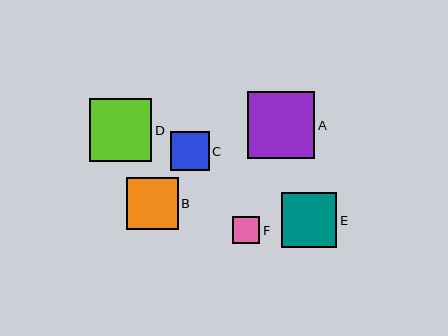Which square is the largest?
Square A is the largest with a size of approximately 67 pixels.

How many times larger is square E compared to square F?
Square E is approximately 2.0 times the size of square F.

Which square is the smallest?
Square F is the smallest with a size of approximately 27 pixels.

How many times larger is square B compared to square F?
Square B is approximately 1.9 times the size of square F.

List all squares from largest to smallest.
From largest to smallest: A, D, E, B, C, F.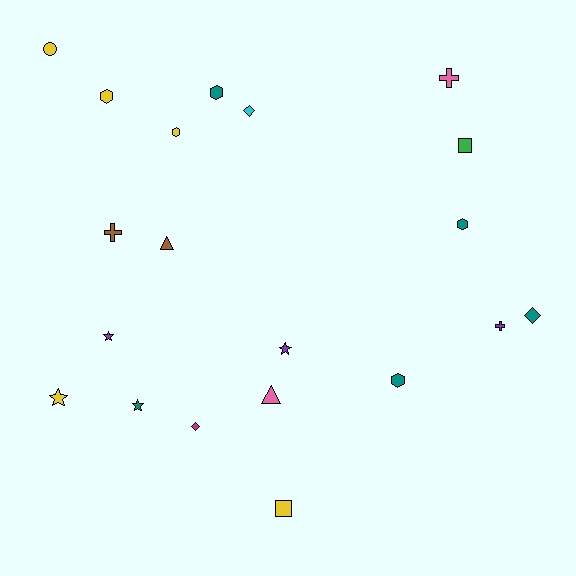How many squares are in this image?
There are 2 squares.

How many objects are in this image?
There are 20 objects.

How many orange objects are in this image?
There are no orange objects.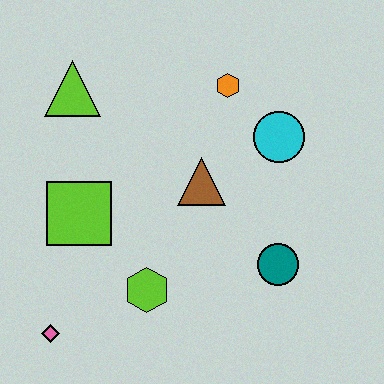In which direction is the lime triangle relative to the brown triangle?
The lime triangle is to the left of the brown triangle.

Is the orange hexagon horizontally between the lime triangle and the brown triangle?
No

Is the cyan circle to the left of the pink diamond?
No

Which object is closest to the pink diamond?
The lime hexagon is closest to the pink diamond.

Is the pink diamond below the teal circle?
Yes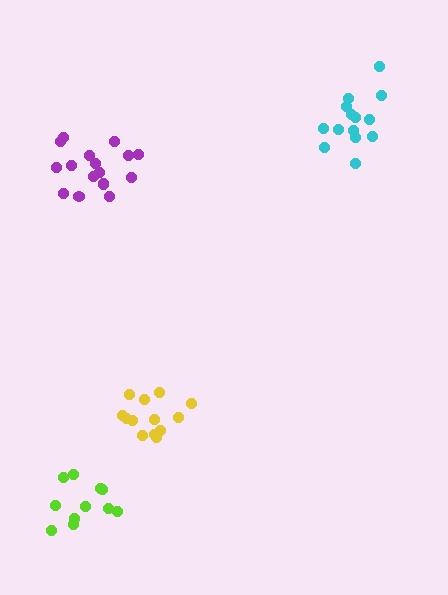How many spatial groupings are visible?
There are 4 spatial groupings.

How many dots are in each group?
Group 1: 13 dots, Group 2: 14 dots, Group 3: 11 dots, Group 4: 17 dots (55 total).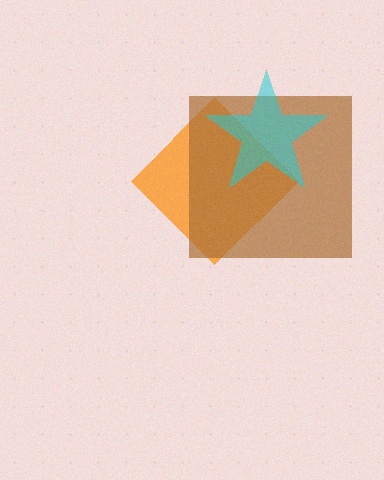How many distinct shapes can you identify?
There are 3 distinct shapes: an orange diamond, a brown square, a cyan star.